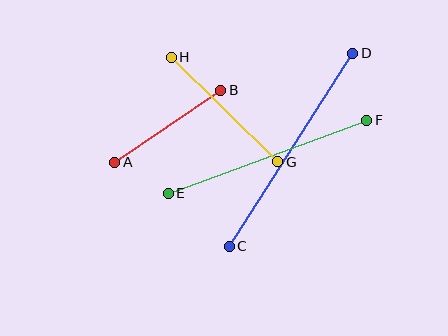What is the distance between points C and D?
The distance is approximately 229 pixels.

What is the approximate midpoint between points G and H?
The midpoint is at approximately (224, 110) pixels.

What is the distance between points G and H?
The distance is approximately 149 pixels.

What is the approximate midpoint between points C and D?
The midpoint is at approximately (291, 150) pixels.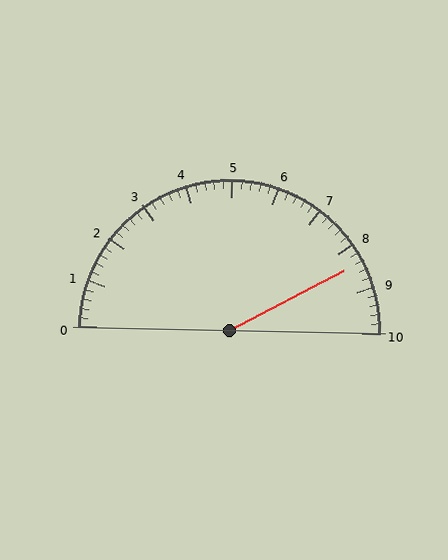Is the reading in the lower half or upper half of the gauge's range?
The reading is in the upper half of the range (0 to 10).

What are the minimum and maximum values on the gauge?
The gauge ranges from 0 to 10.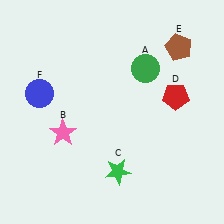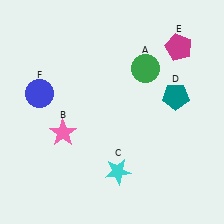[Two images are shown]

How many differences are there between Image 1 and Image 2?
There are 3 differences between the two images.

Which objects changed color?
C changed from green to cyan. D changed from red to teal. E changed from brown to magenta.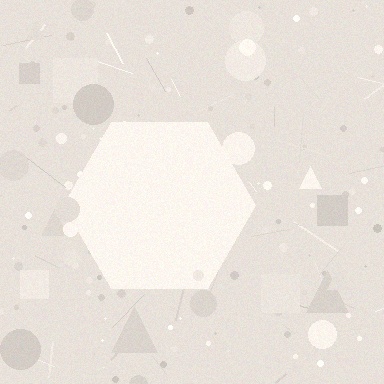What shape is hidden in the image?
A hexagon is hidden in the image.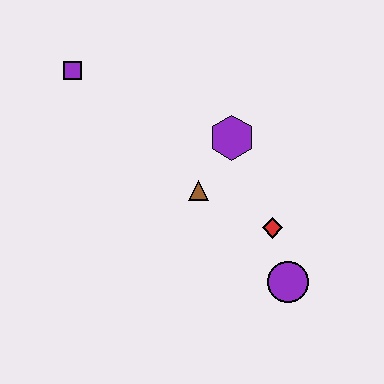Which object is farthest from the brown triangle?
The purple square is farthest from the brown triangle.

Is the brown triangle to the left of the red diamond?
Yes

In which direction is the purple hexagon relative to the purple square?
The purple hexagon is to the right of the purple square.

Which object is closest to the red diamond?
The purple circle is closest to the red diamond.